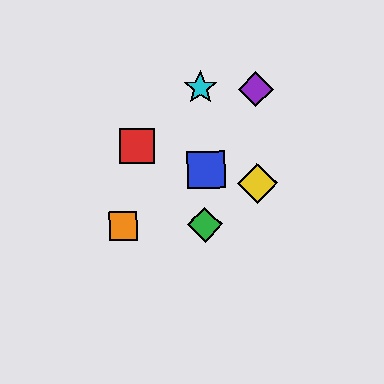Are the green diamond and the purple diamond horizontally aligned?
No, the green diamond is at y≈225 and the purple diamond is at y≈89.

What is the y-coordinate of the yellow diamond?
The yellow diamond is at y≈183.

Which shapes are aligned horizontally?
The green diamond, the orange square are aligned horizontally.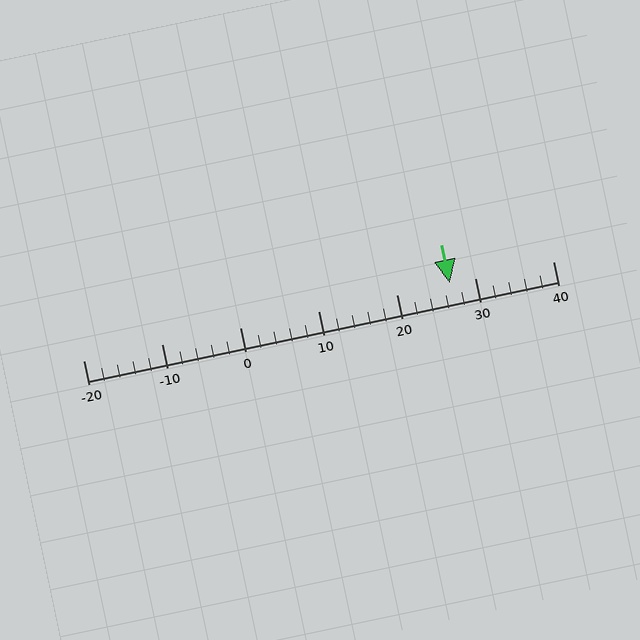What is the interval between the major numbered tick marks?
The major tick marks are spaced 10 units apart.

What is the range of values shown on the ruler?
The ruler shows values from -20 to 40.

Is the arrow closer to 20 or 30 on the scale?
The arrow is closer to 30.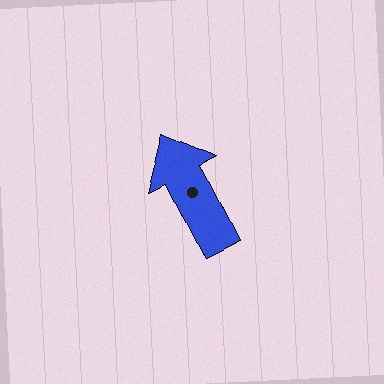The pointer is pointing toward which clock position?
Roughly 11 o'clock.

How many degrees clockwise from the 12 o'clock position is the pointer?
Approximately 334 degrees.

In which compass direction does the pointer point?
Northwest.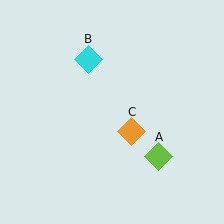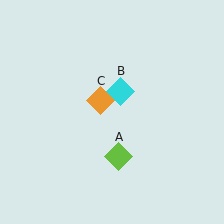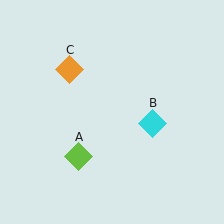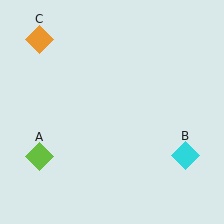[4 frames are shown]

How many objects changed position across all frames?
3 objects changed position: lime diamond (object A), cyan diamond (object B), orange diamond (object C).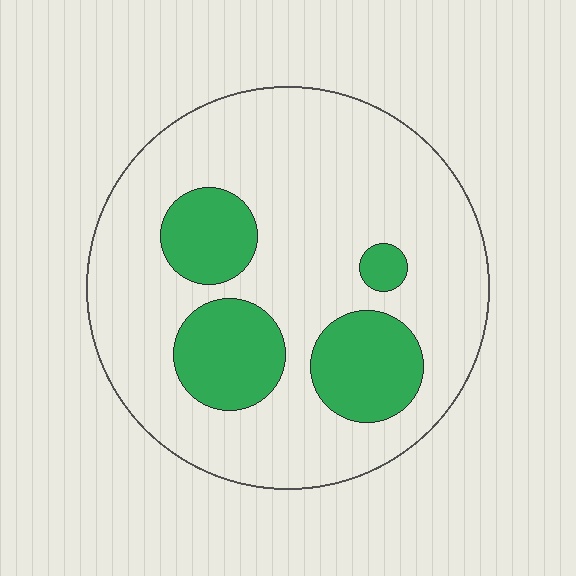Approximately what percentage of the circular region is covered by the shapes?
Approximately 25%.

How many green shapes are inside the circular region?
4.